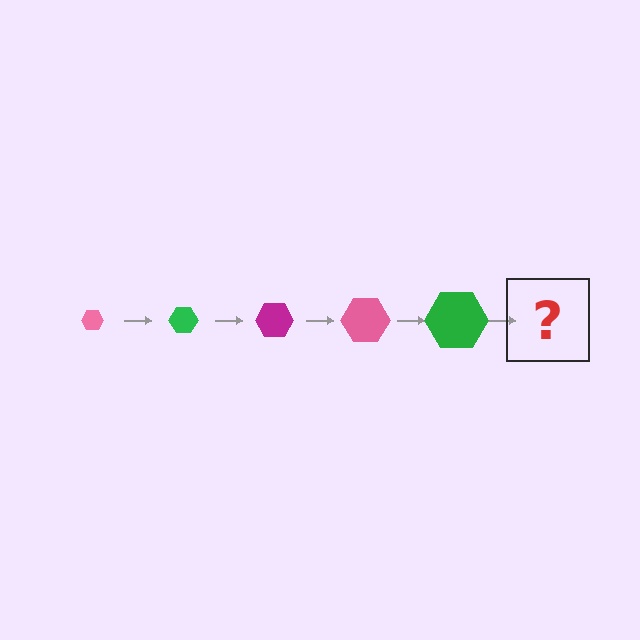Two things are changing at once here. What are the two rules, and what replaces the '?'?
The two rules are that the hexagon grows larger each step and the color cycles through pink, green, and magenta. The '?' should be a magenta hexagon, larger than the previous one.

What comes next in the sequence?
The next element should be a magenta hexagon, larger than the previous one.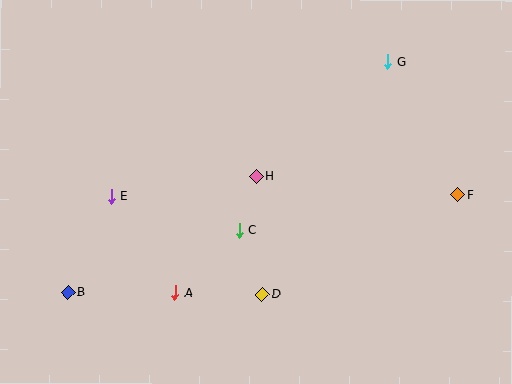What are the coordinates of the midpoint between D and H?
The midpoint between D and H is at (259, 235).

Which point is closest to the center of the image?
Point H at (256, 176) is closest to the center.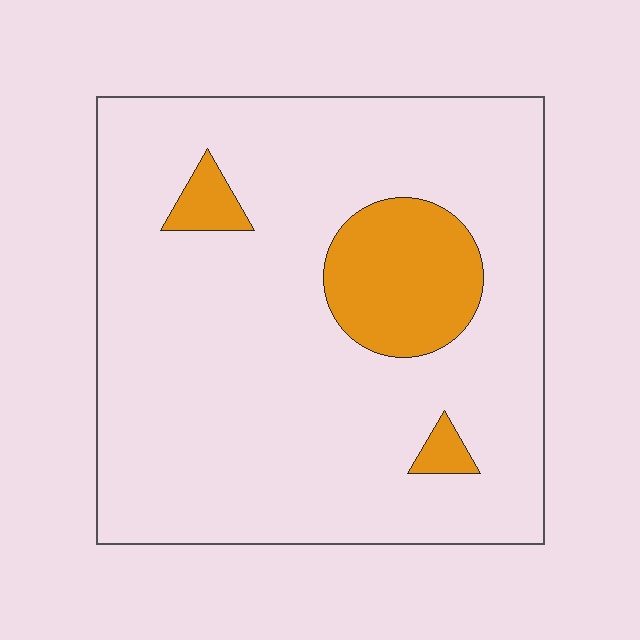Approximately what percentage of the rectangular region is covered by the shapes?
Approximately 15%.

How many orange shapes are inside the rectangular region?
3.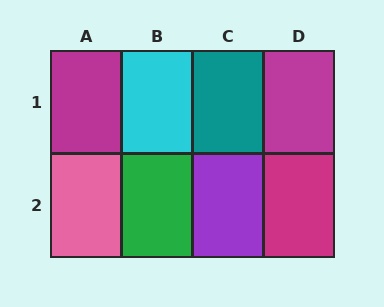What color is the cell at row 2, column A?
Pink.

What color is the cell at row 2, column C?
Purple.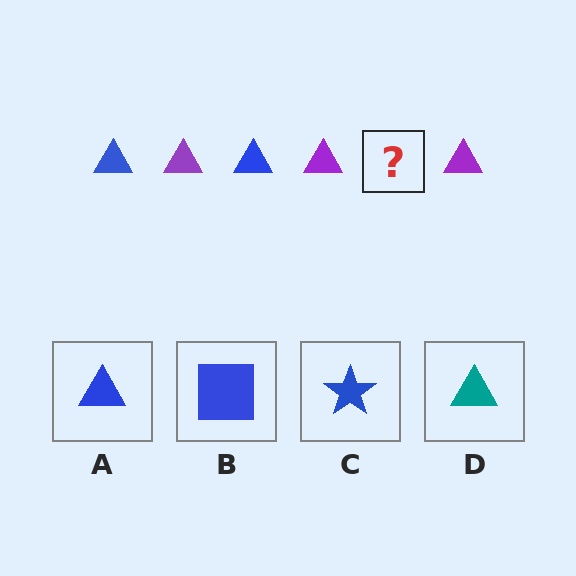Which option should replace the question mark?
Option A.